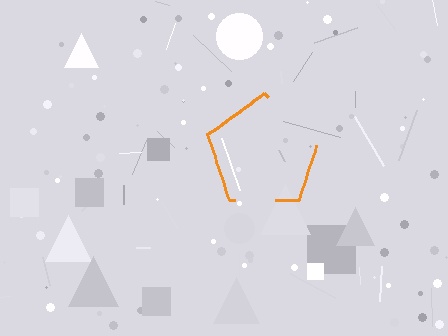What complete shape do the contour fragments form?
The contour fragments form a pentagon.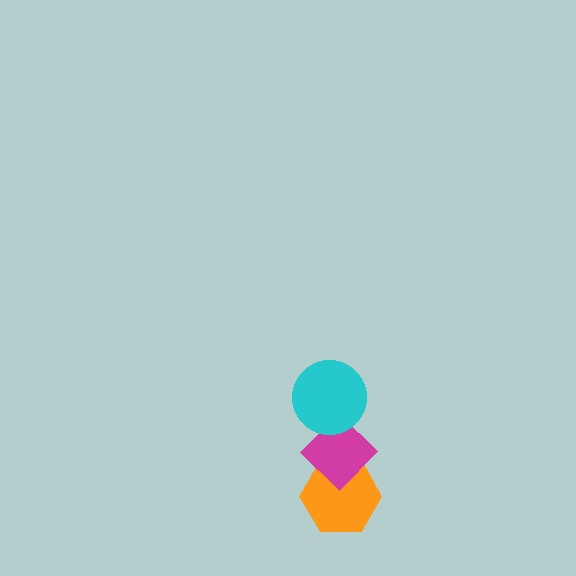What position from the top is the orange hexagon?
The orange hexagon is 3rd from the top.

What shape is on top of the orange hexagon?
The magenta diamond is on top of the orange hexagon.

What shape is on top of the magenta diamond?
The cyan circle is on top of the magenta diamond.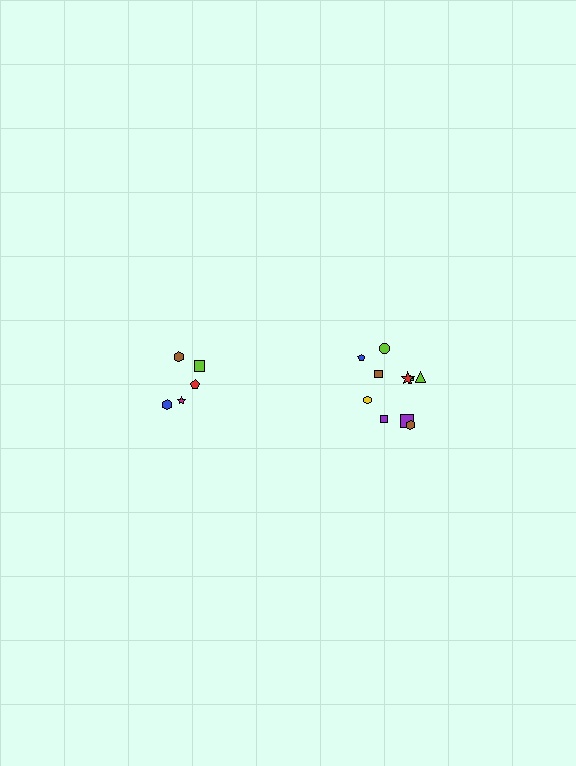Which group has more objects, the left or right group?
The right group.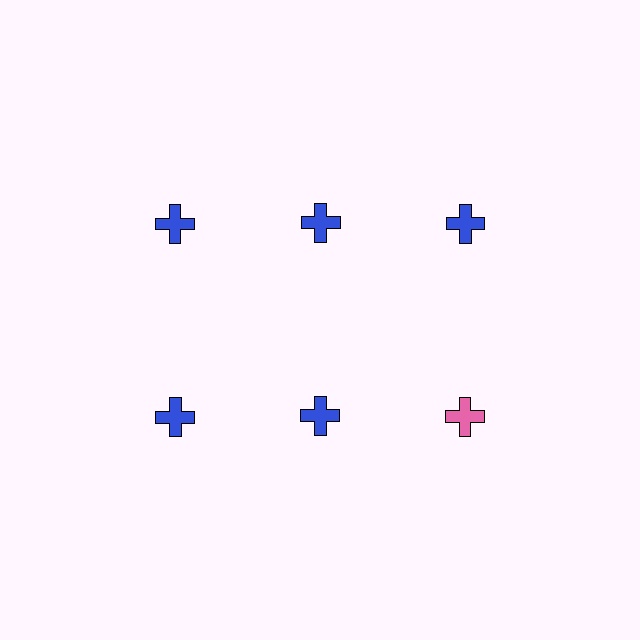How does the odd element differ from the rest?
It has a different color: pink instead of blue.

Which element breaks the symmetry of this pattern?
The pink cross in the second row, center column breaks the symmetry. All other shapes are blue crosses.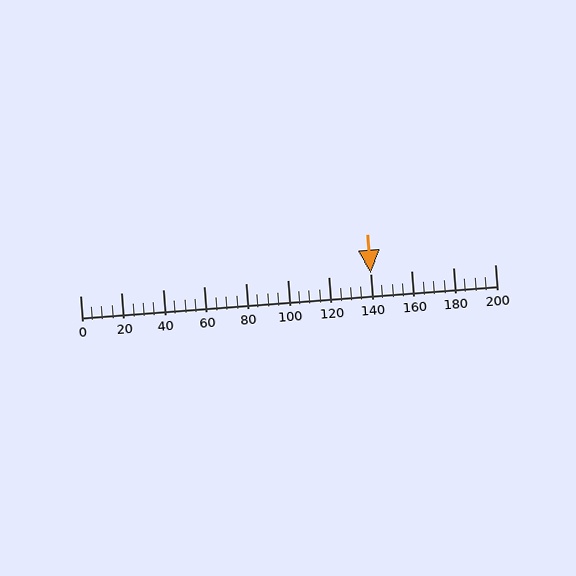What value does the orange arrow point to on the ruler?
The orange arrow points to approximately 140.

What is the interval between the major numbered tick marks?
The major tick marks are spaced 20 units apart.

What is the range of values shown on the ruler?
The ruler shows values from 0 to 200.